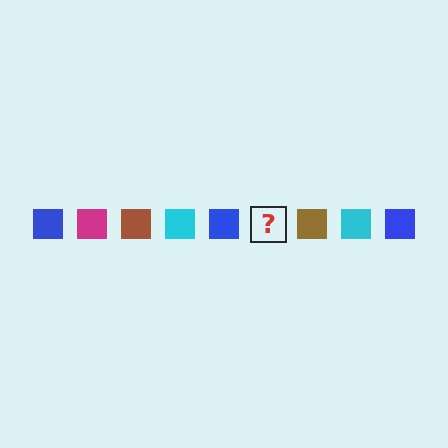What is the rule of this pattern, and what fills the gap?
The rule is that the pattern cycles through blue, magenta, brown, cyan squares. The gap should be filled with a magenta square.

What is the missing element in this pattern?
The missing element is a magenta square.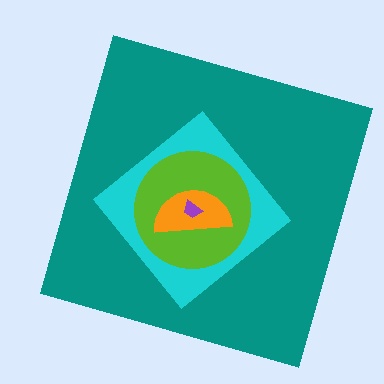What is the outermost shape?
The teal square.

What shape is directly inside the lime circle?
The orange semicircle.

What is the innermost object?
The purple trapezoid.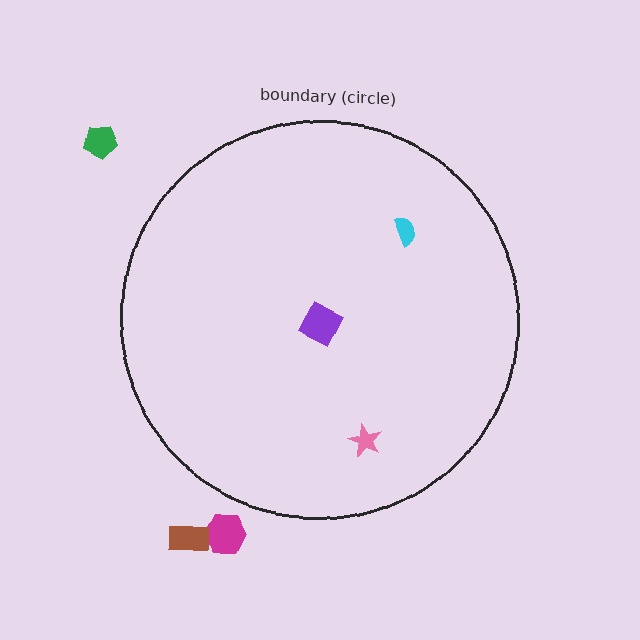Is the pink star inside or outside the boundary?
Inside.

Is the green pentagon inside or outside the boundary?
Outside.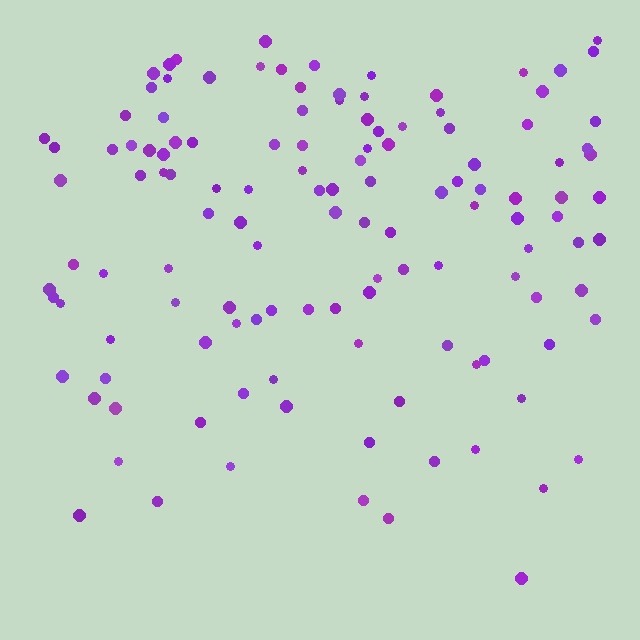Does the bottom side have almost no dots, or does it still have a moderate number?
Still a moderate number, just noticeably fewer than the top.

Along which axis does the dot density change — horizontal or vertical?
Vertical.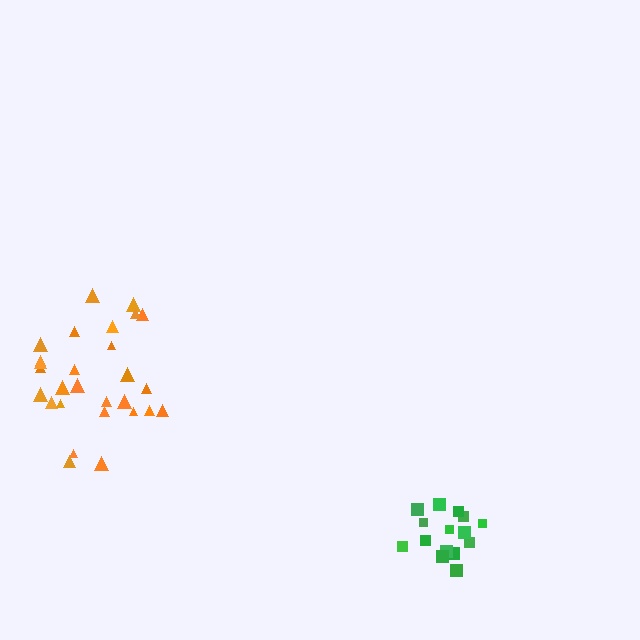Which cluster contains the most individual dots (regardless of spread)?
Orange (29).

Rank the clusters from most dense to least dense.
green, orange.